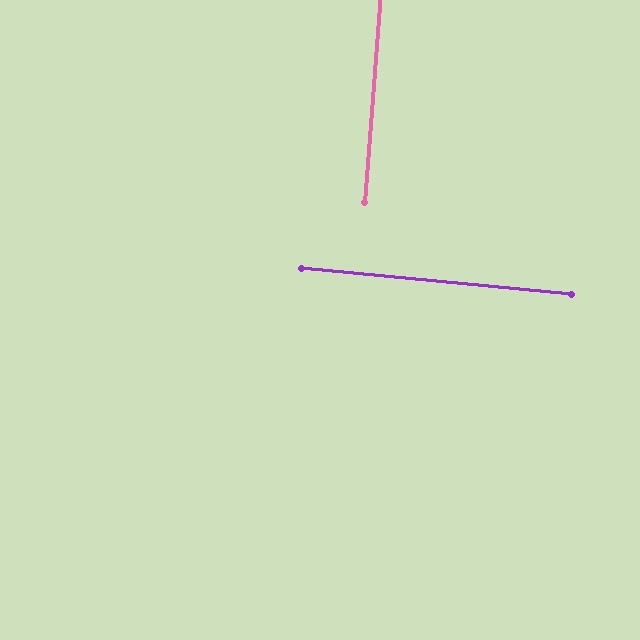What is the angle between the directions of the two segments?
Approximately 89 degrees.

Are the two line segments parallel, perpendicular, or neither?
Perpendicular — they meet at approximately 89°.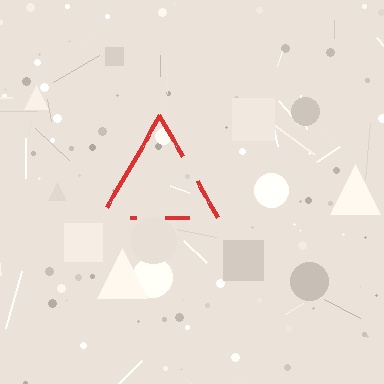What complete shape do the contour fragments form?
The contour fragments form a triangle.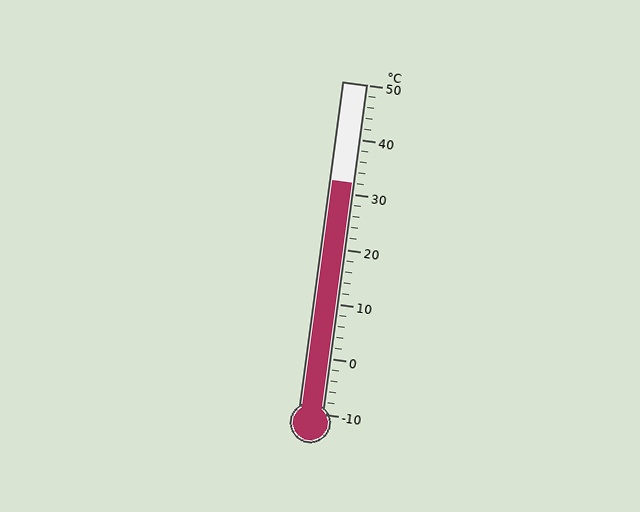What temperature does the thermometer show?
The thermometer shows approximately 32°C.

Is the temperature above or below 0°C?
The temperature is above 0°C.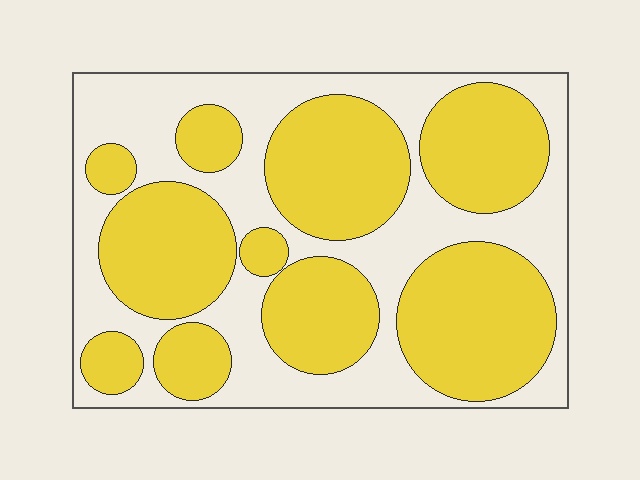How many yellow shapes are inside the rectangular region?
10.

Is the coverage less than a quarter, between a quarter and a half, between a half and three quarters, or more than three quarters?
Between a half and three quarters.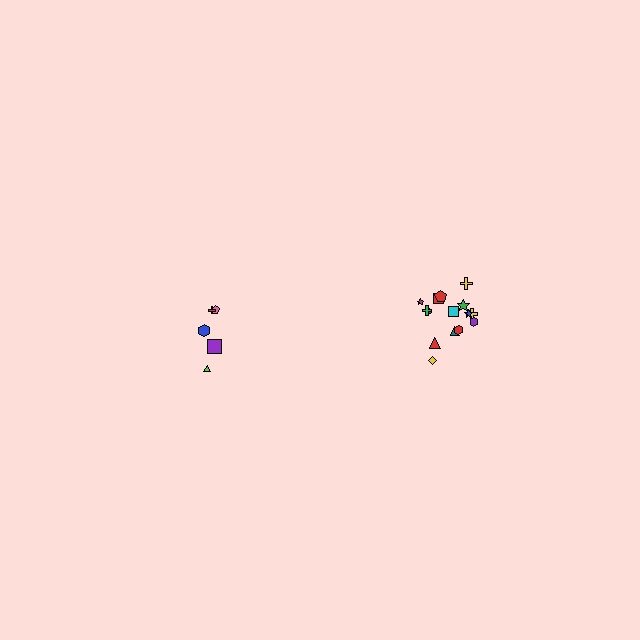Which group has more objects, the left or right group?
The right group.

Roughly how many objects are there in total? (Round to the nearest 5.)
Roughly 20 objects in total.